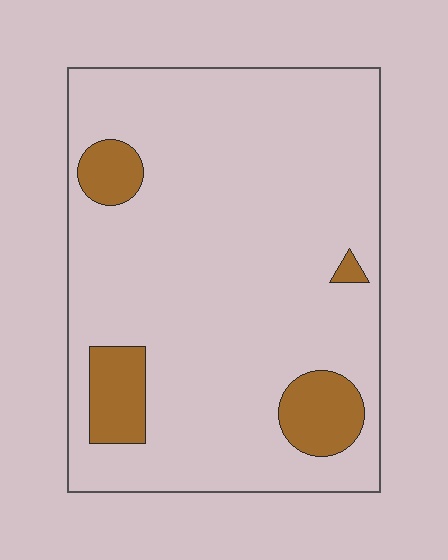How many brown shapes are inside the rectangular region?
4.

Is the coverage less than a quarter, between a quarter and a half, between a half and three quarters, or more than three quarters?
Less than a quarter.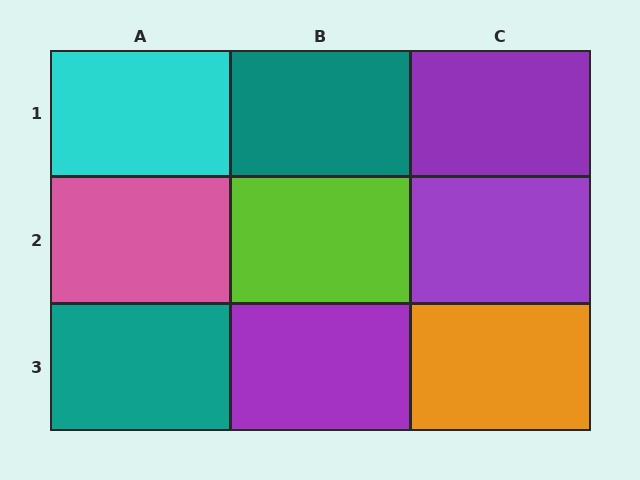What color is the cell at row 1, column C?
Purple.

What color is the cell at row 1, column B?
Teal.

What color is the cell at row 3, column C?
Orange.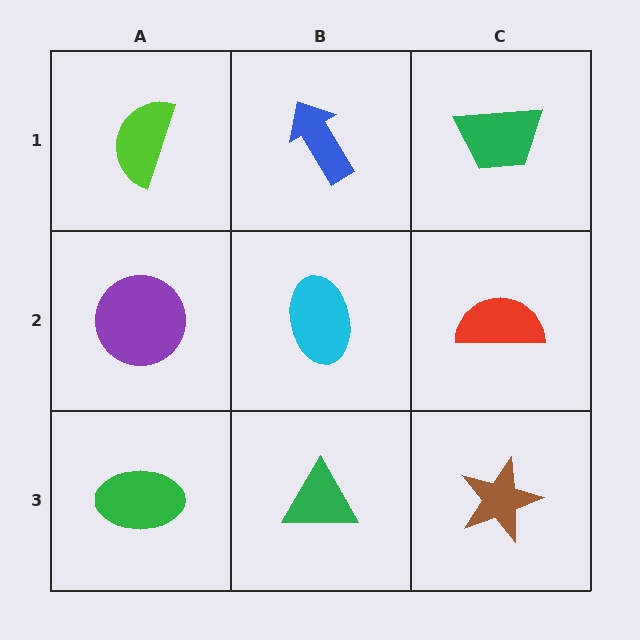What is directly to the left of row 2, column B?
A purple circle.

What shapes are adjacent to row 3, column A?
A purple circle (row 2, column A), a green triangle (row 3, column B).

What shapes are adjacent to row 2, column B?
A blue arrow (row 1, column B), a green triangle (row 3, column B), a purple circle (row 2, column A), a red semicircle (row 2, column C).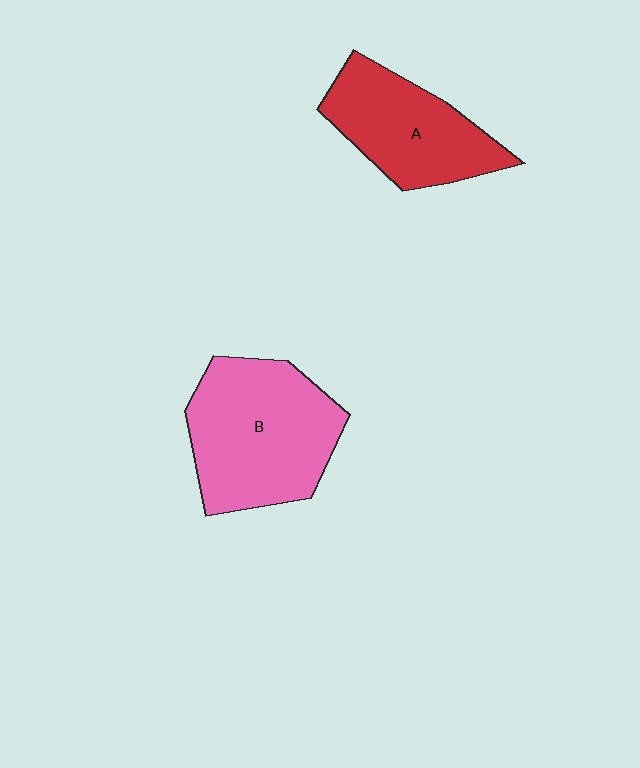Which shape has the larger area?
Shape B (pink).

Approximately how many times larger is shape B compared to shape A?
Approximately 1.3 times.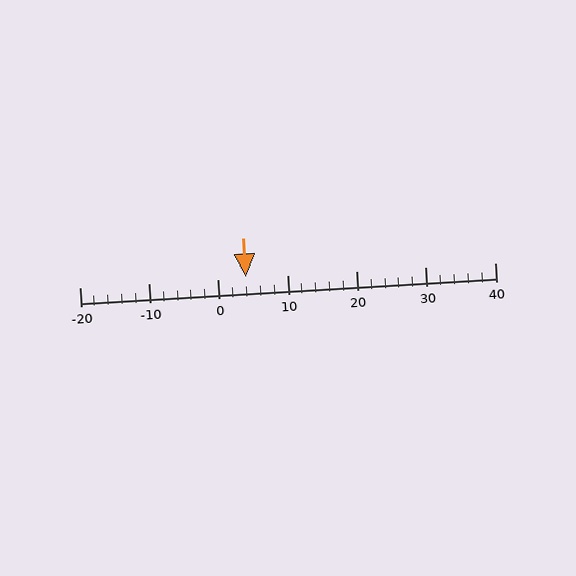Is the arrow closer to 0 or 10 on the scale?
The arrow is closer to 0.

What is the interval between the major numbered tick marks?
The major tick marks are spaced 10 units apart.